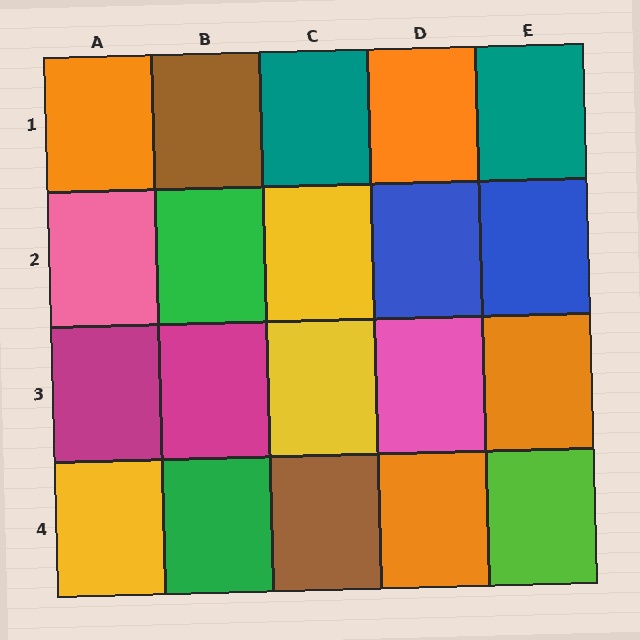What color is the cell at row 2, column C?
Yellow.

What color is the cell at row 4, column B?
Green.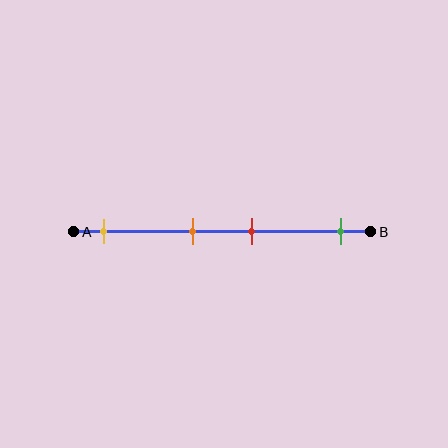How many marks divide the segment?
There are 4 marks dividing the segment.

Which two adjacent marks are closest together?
The orange and red marks are the closest adjacent pair.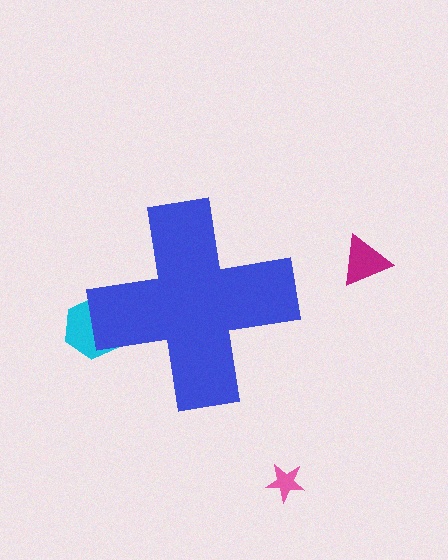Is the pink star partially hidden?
No, the pink star is fully visible.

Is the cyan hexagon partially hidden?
Yes, the cyan hexagon is partially hidden behind the blue cross.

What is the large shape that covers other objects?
A blue cross.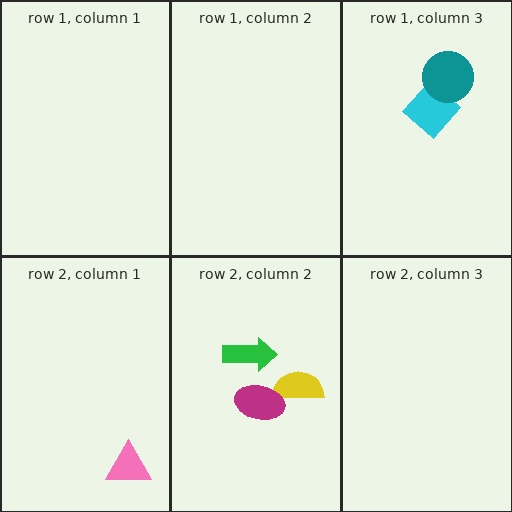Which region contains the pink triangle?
The row 2, column 1 region.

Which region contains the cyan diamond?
The row 1, column 3 region.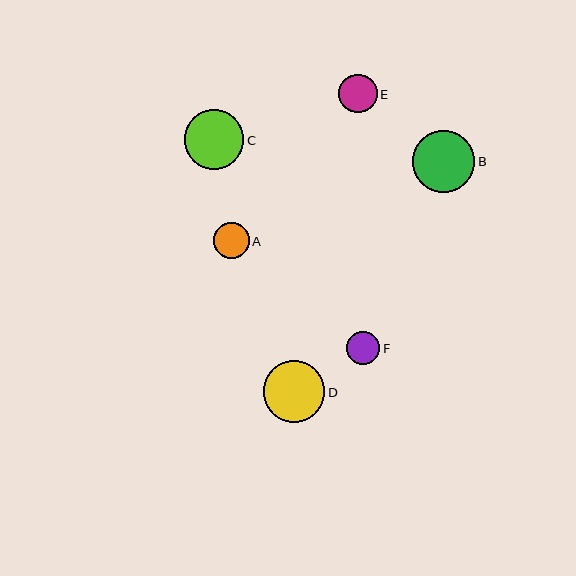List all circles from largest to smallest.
From largest to smallest: B, D, C, E, A, F.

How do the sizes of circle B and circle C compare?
Circle B and circle C are approximately the same size.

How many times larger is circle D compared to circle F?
Circle D is approximately 1.9 times the size of circle F.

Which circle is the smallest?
Circle F is the smallest with a size of approximately 33 pixels.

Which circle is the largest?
Circle B is the largest with a size of approximately 62 pixels.